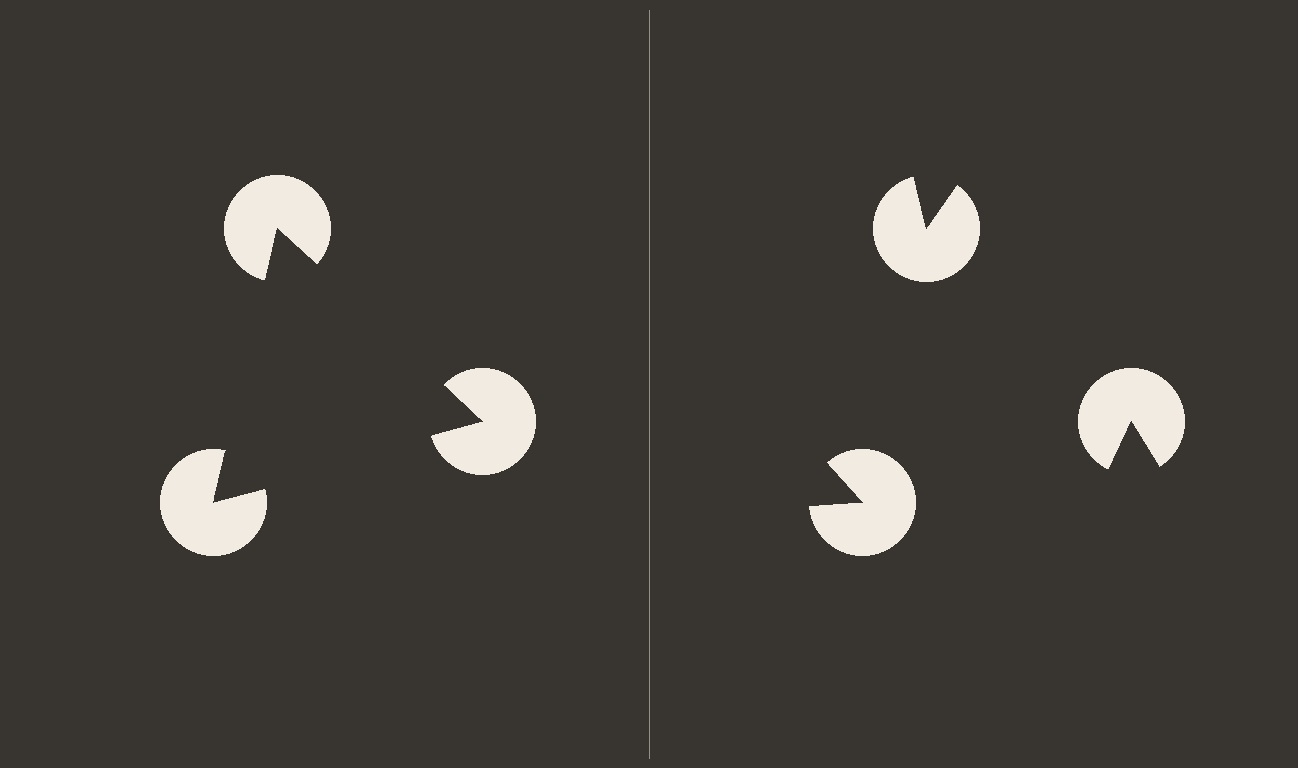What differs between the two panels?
The pac-man discs are positioned identically on both sides; only the wedge orientations differ. On the left they align to a triangle; on the right they are misaligned.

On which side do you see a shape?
An illusory triangle appears on the left side. On the right side the wedge cuts are rotated, so no coherent shape forms.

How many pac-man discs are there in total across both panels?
6 — 3 on each side.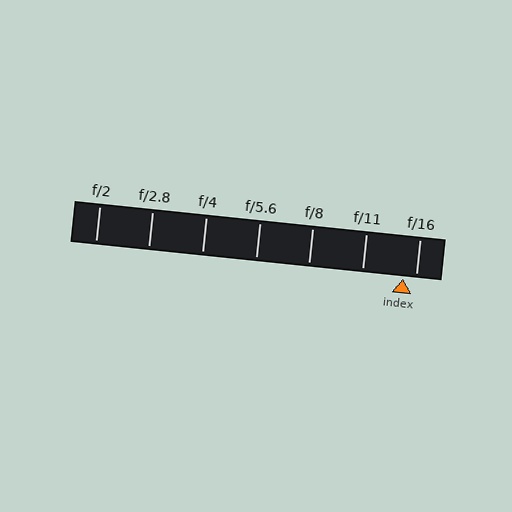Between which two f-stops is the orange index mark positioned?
The index mark is between f/11 and f/16.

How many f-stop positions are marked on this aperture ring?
There are 7 f-stop positions marked.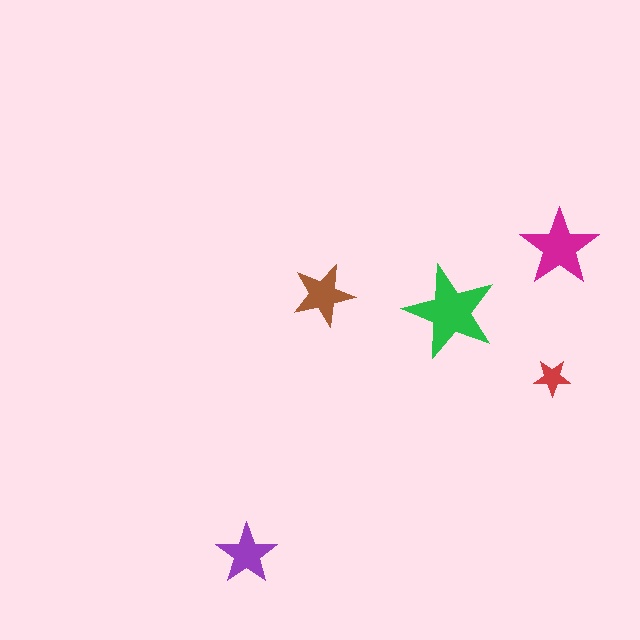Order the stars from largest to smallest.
the green one, the magenta one, the brown one, the purple one, the red one.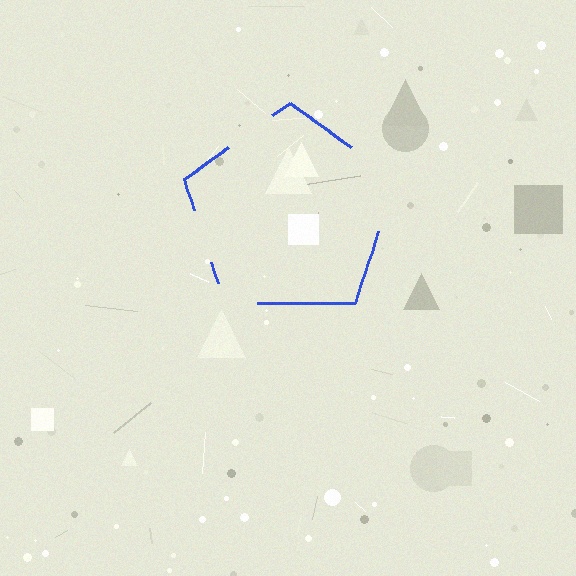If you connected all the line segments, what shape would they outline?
They would outline a pentagon.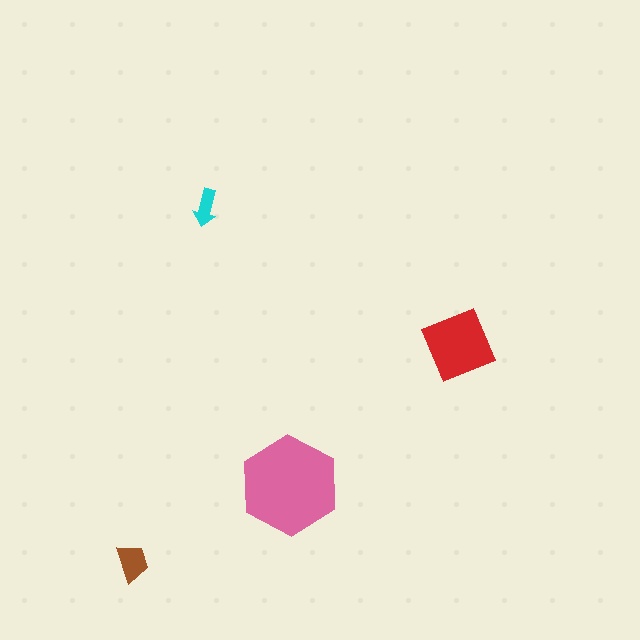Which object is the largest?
The pink hexagon.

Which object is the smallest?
The cyan arrow.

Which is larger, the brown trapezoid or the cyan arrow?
The brown trapezoid.